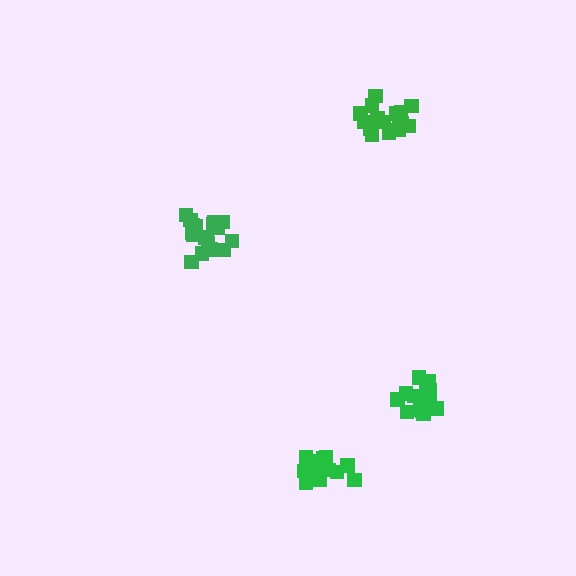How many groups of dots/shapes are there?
There are 4 groups.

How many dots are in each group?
Group 1: 17 dots, Group 2: 18 dots, Group 3: 16 dots, Group 4: 17 dots (68 total).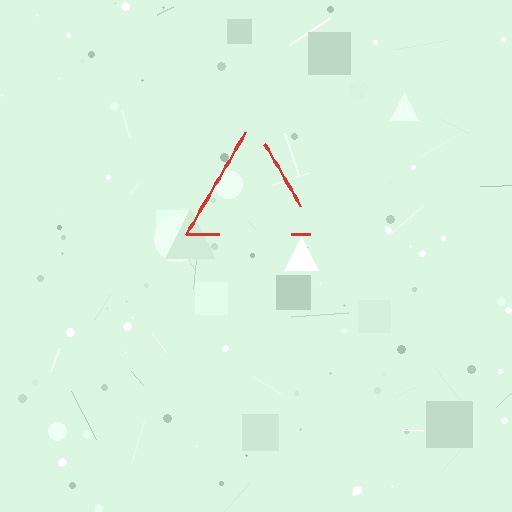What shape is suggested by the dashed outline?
The dashed outline suggests a triangle.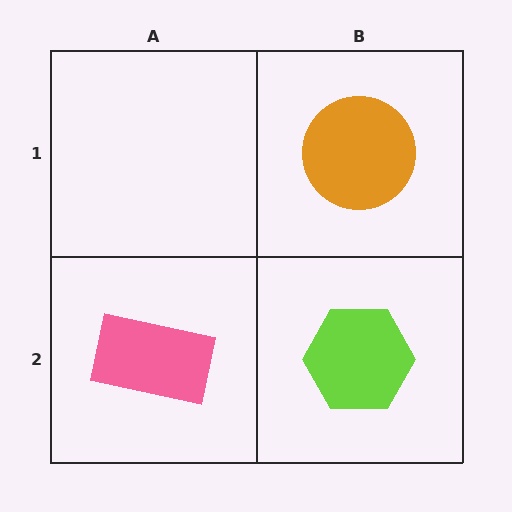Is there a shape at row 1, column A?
No, that cell is empty.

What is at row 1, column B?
An orange circle.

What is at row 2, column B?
A lime hexagon.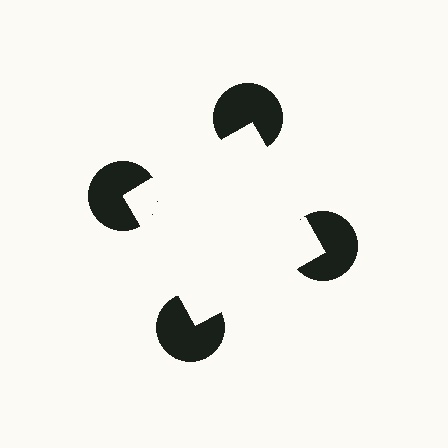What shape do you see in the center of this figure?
An illusory square — its edges are inferred from the aligned wedge cuts in the pac-man discs, not physically drawn.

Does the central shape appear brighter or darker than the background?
It typically appears slightly brighter than the background, even though no actual brightness change is drawn.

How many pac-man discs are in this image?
There are 4 — one at each vertex of the illusory square.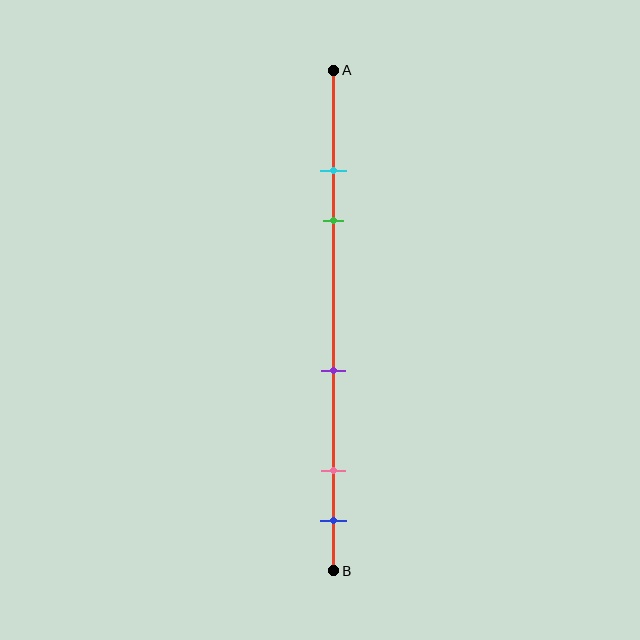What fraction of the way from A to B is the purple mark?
The purple mark is approximately 60% (0.6) of the way from A to B.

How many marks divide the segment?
There are 5 marks dividing the segment.